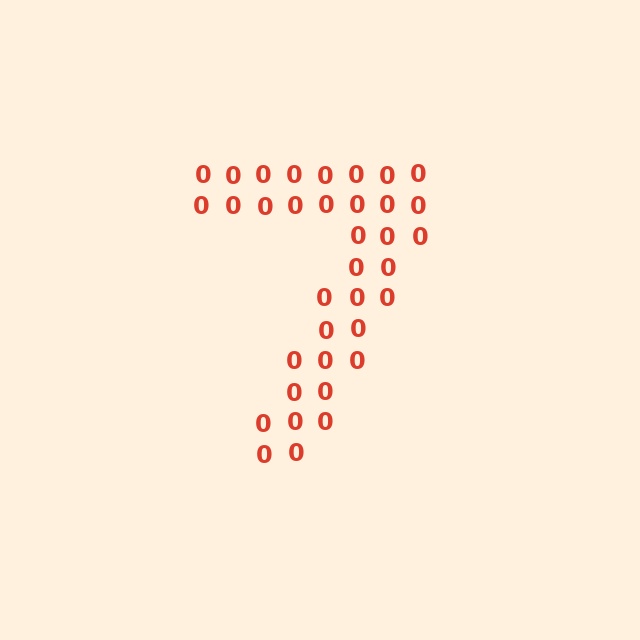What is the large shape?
The large shape is the digit 7.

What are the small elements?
The small elements are digit 0's.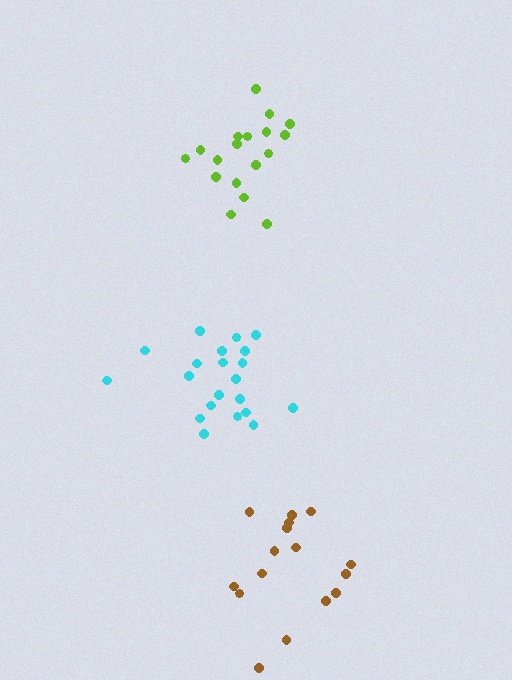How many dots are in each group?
Group 1: 21 dots, Group 2: 18 dots, Group 3: 16 dots (55 total).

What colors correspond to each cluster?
The clusters are colored: cyan, lime, brown.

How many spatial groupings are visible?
There are 3 spatial groupings.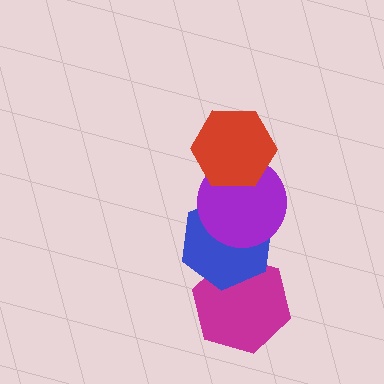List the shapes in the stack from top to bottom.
From top to bottom: the red hexagon, the purple circle, the blue hexagon, the magenta hexagon.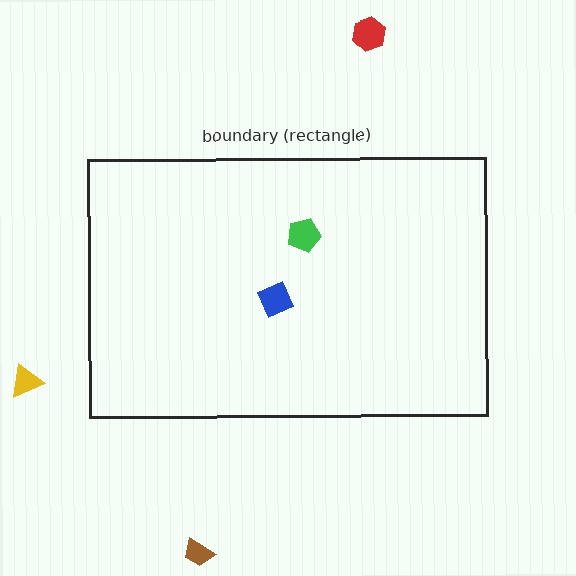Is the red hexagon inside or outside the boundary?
Outside.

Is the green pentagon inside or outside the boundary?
Inside.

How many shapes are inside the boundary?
2 inside, 3 outside.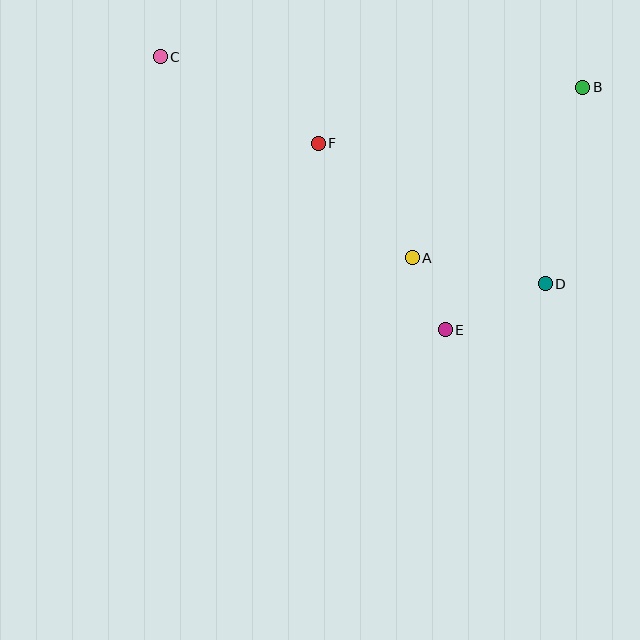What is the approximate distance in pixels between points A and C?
The distance between A and C is approximately 322 pixels.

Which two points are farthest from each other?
Points C and D are farthest from each other.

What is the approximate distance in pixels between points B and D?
The distance between B and D is approximately 200 pixels.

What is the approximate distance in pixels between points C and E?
The distance between C and E is approximately 395 pixels.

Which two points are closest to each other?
Points A and E are closest to each other.